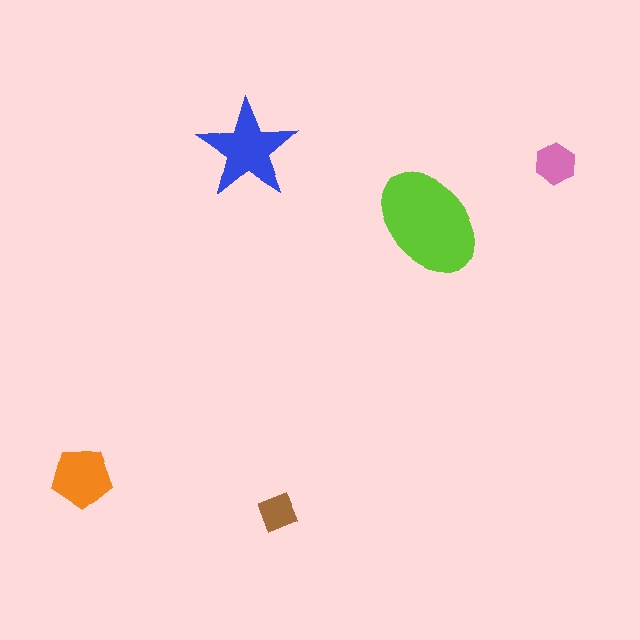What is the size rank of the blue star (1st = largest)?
2nd.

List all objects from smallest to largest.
The brown diamond, the pink hexagon, the orange pentagon, the blue star, the lime ellipse.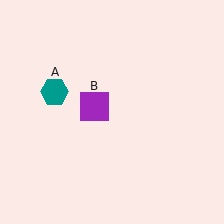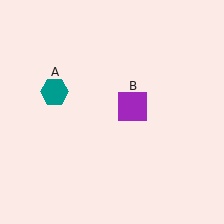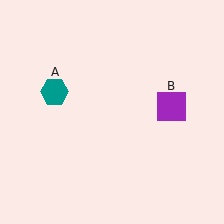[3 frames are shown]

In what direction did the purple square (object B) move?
The purple square (object B) moved right.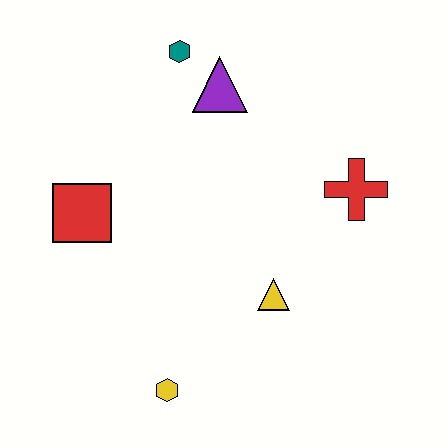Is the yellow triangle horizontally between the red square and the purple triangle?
No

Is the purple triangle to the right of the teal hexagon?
Yes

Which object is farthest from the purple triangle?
The yellow hexagon is farthest from the purple triangle.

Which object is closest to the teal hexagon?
The purple triangle is closest to the teal hexagon.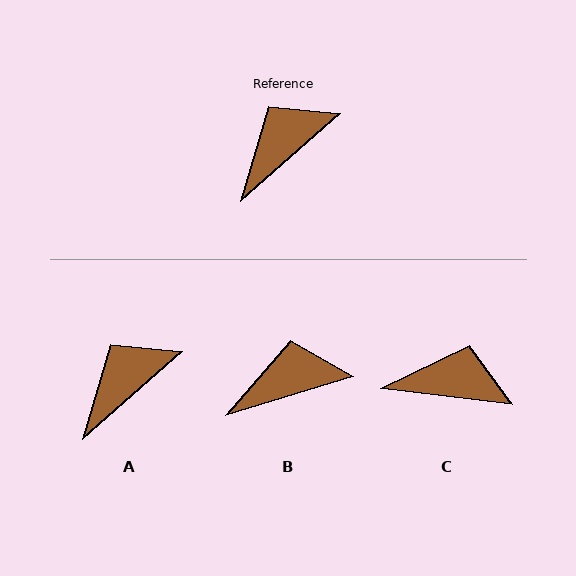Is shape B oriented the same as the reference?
No, it is off by about 24 degrees.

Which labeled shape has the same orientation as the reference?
A.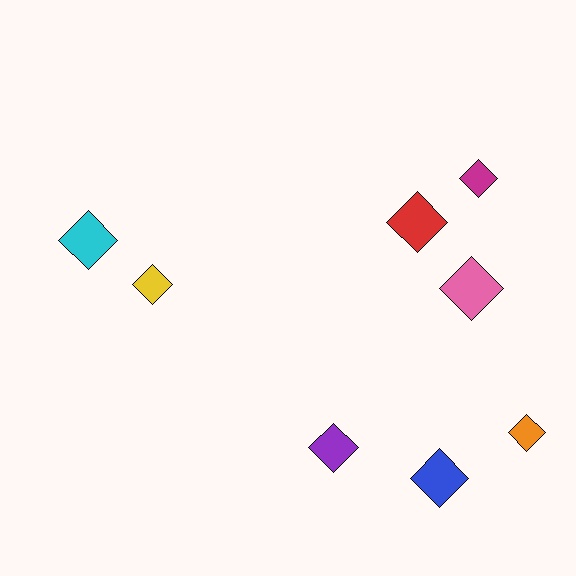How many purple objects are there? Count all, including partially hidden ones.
There is 1 purple object.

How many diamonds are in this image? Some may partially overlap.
There are 8 diamonds.